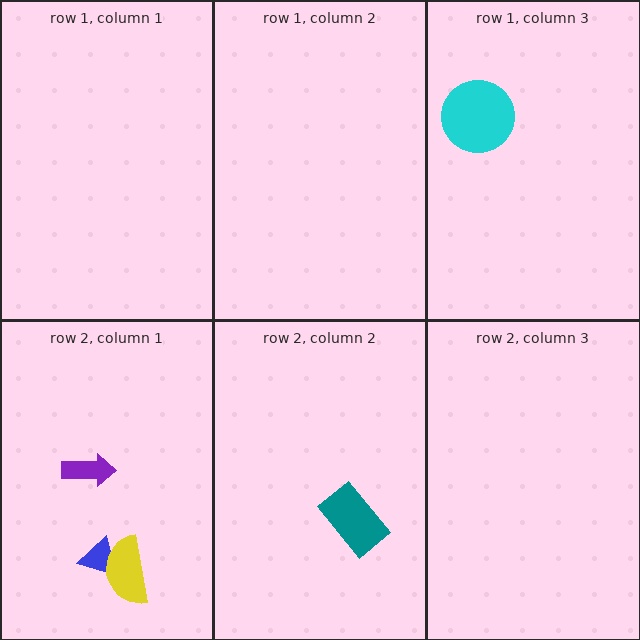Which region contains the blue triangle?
The row 2, column 1 region.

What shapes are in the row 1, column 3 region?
The cyan circle.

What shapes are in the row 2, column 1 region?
The purple arrow, the blue triangle, the yellow semicircle.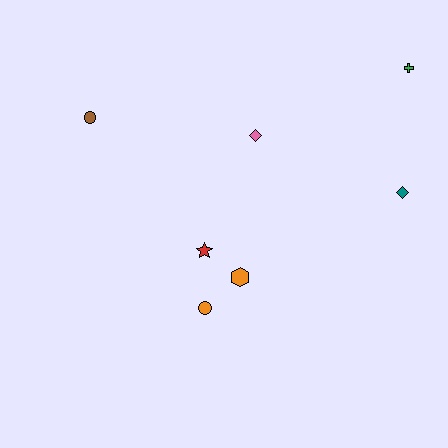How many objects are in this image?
There are 7 objects.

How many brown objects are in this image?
There is 1 brown object.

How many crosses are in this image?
There is 1 cross.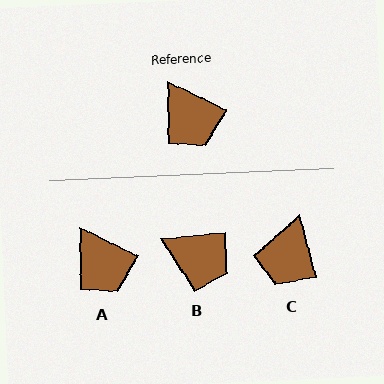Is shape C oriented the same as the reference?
No, it is off by about 49 degrees.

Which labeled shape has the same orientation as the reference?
A.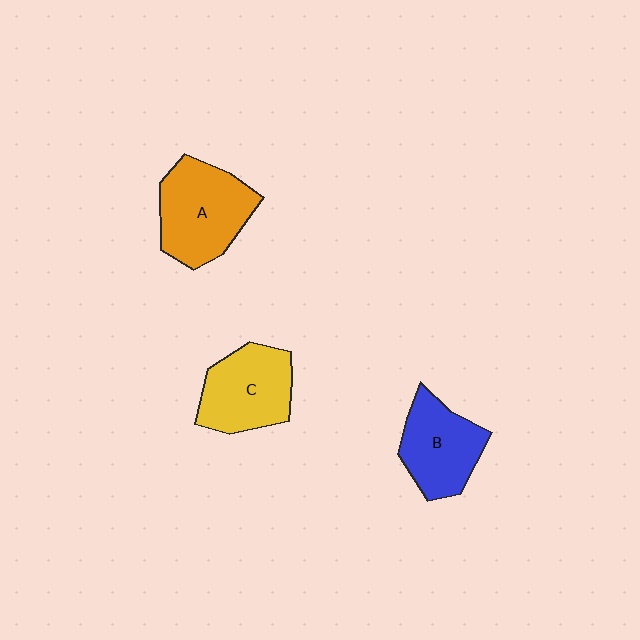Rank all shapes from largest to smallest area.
From largest to smallest: A (orange), C (yellow), B (blue).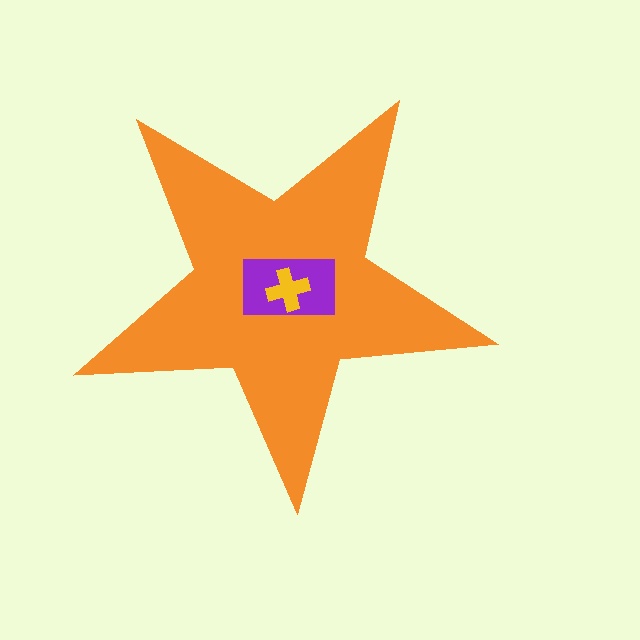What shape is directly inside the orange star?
The purple rectangle.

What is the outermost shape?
The orange star.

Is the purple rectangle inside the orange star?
Yes.